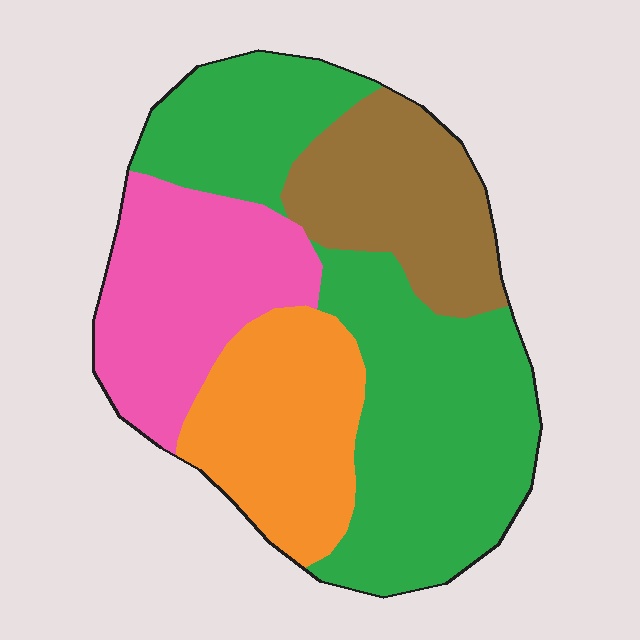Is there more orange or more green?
Green.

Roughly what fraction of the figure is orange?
Orange covers 19% of the figure.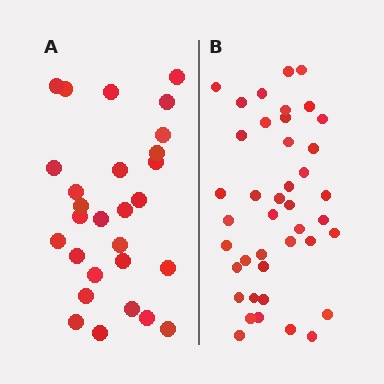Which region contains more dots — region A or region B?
Region B (the right region) has more dots.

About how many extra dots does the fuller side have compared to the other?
Region B has approximately 15 more dots than region A.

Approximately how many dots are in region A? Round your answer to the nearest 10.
About 30 dots. (The exact count is 28, which rounds to 30.)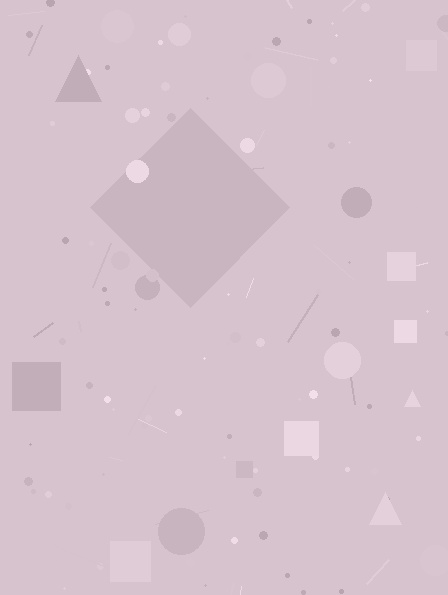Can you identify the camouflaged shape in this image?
The camouflaged shape is a diamond.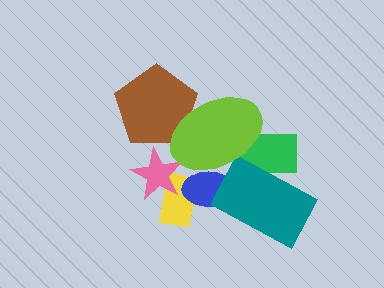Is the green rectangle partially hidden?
Yes, it is partially covered by another shape.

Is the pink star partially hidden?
No, no other shape covers it.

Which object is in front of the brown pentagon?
The lime ellipse is in front of the brown pentagon.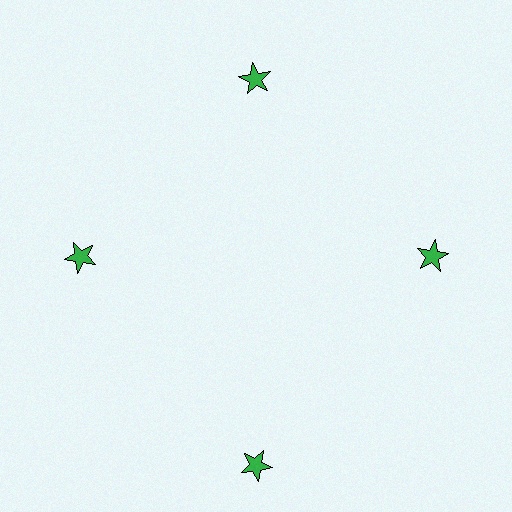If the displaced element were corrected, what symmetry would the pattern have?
It would have 4-fold rotational symmetry — the pattern would map onto itself every 90 degrees.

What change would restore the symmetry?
The symmetry would be restored by moving it inward, back onto the ring so that all 4 stars sit at equal angles and equal distance from the center.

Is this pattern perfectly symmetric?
No. The 4 green stars are arranged in a ring, but one element near the 6 o'clock position is pushed outward from the center, breaking the 4-fold rotational symmetry.